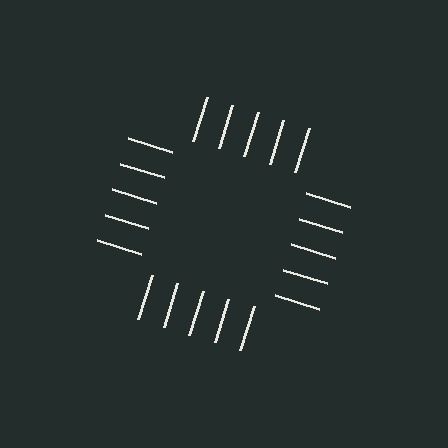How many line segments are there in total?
20 — 5 along each of the 4 edges.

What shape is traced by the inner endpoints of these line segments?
An illusory square — the line segments terminate on its edges but no continuous stroke is drawn.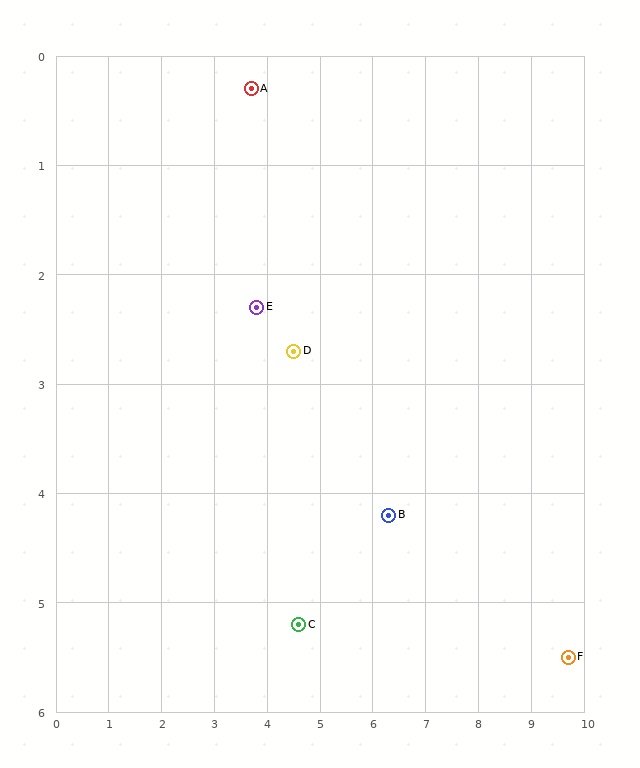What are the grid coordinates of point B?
Point B is at approximately (6.3, 4.2).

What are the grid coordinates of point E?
Point E is at approximately (3.8, 2.3).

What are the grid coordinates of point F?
Point F is at approximately (9.7, 5.5).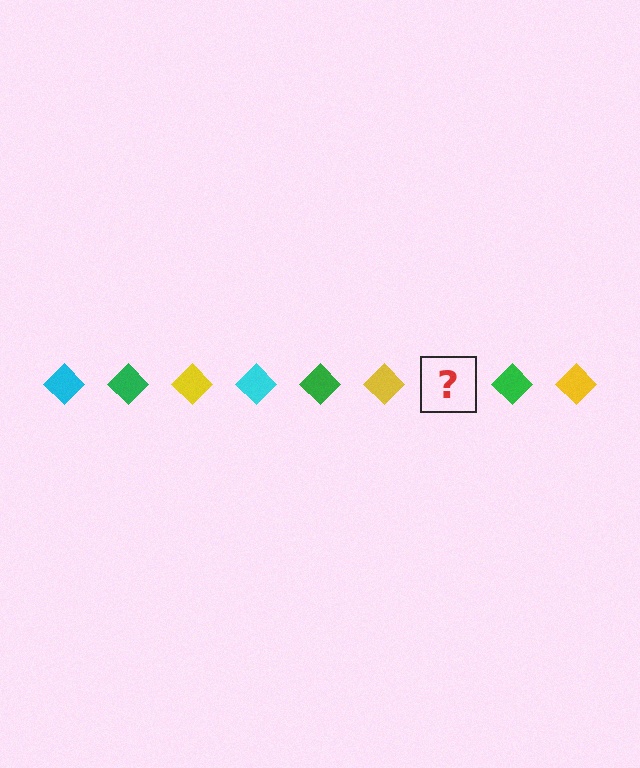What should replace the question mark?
The question mark should be replaced with a cyan diamond.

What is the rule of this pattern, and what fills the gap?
The rule is that the pattern cycles through cyan, green, yellow diamonds. The gap should be filled with a cyan diamond.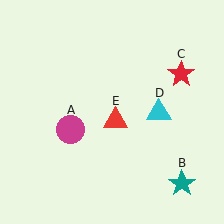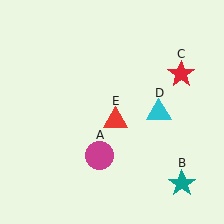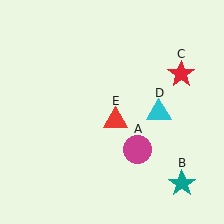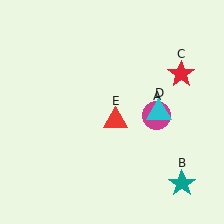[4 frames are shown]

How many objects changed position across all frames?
1 object changed position: magenta circle (object A).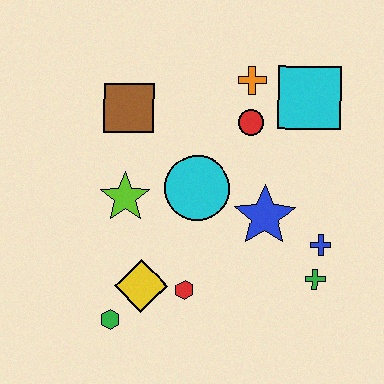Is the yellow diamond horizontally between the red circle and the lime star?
Yes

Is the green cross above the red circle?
No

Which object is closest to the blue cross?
The green cross is closest to the blue cross.